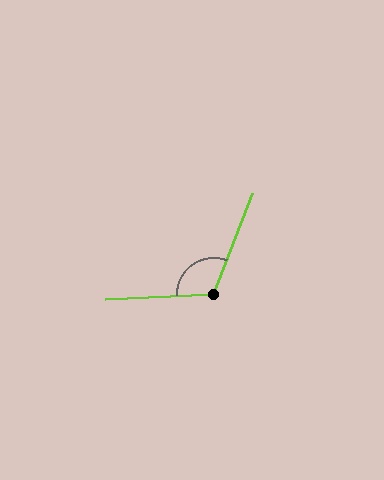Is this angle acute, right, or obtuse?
It is obtuse.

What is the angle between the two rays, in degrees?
Approximately 113 degrees.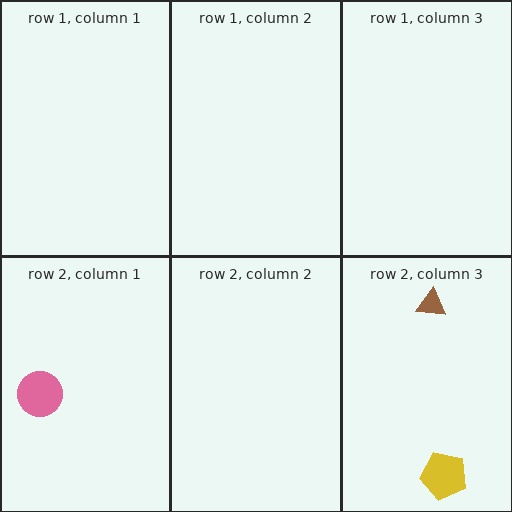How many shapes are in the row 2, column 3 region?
2.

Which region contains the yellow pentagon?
The row 2, column 3 region.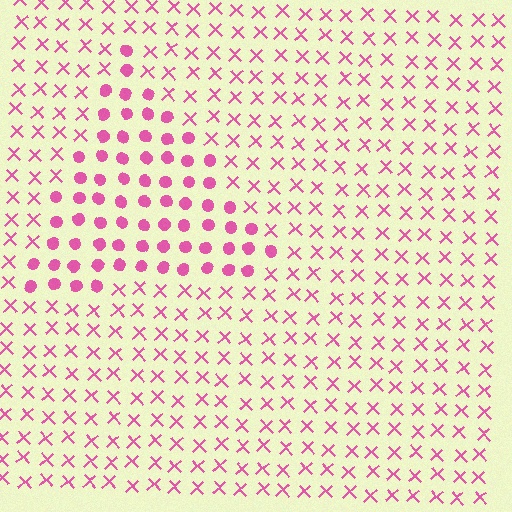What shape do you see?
I see a triangle.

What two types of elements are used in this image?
The image uses circles inside the triangle region and X marks outside it.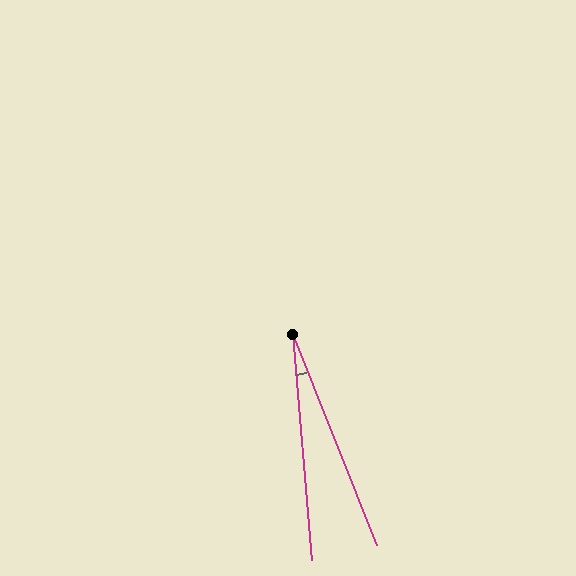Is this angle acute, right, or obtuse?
It is acute.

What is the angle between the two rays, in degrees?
Approximately 17 degrees.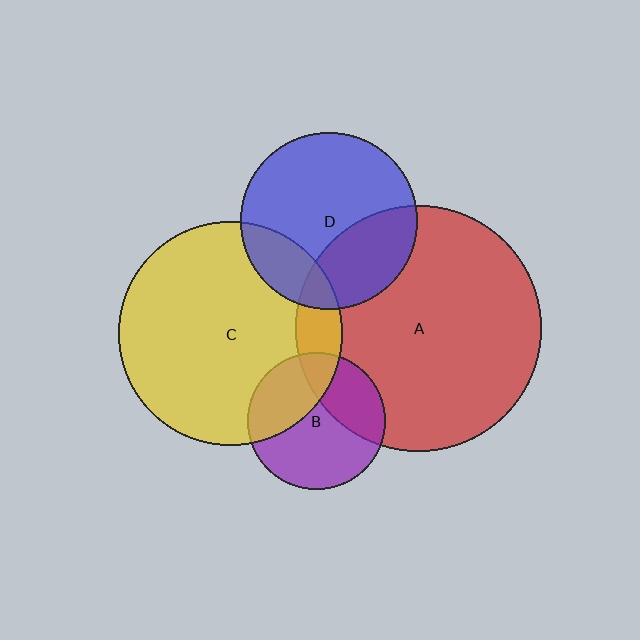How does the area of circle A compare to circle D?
Approximately 1.9 times.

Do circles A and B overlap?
Yes.